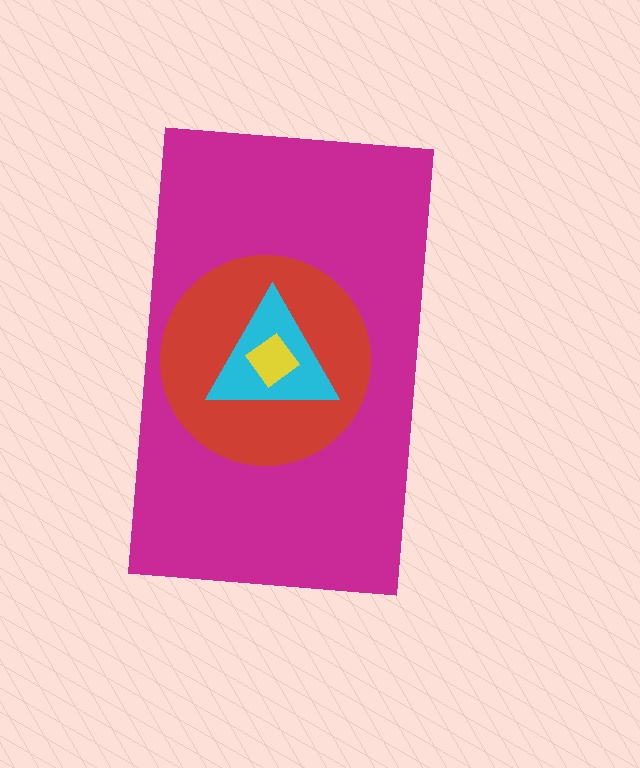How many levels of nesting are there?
4.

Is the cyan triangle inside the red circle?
Yes.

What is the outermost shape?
The magenta rectangle.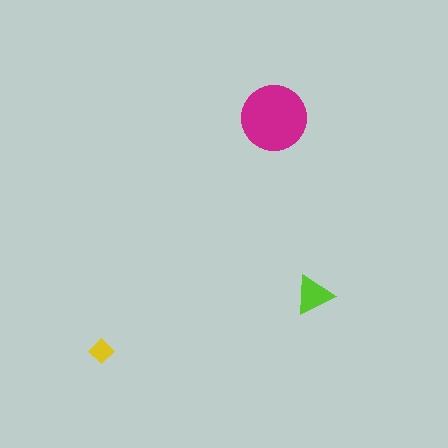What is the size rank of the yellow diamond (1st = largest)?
3rd.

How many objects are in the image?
There are 3 objects in the image.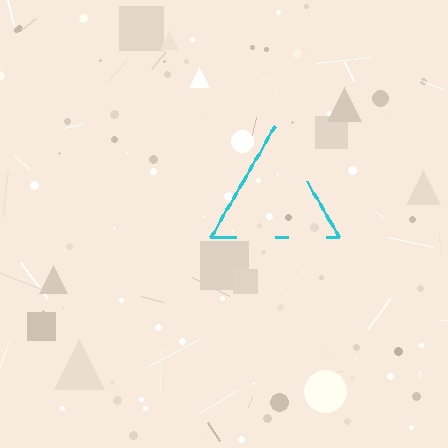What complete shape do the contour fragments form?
The contour fragments form a triangle.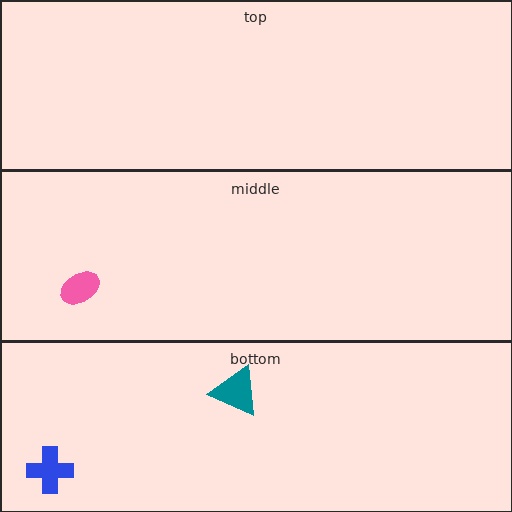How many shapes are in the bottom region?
2.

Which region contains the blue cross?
The bottom region.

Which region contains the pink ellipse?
The middle region.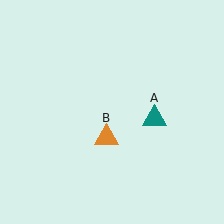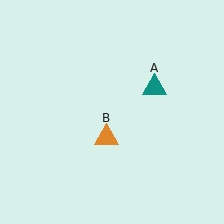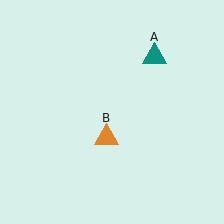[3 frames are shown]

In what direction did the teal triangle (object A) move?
The teal triangle (object A) moved up.